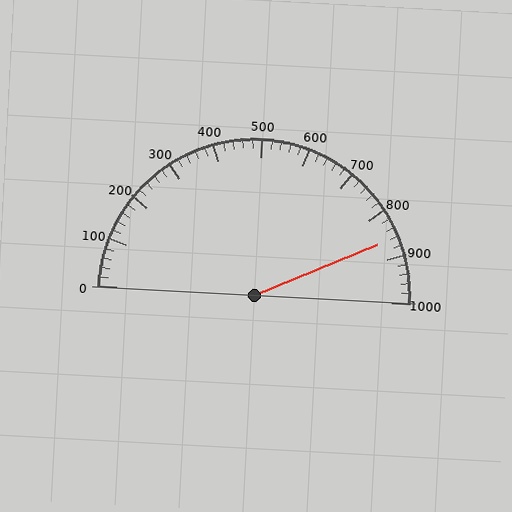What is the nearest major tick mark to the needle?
The nearest major tick mark is 900.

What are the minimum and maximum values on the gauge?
The gauge ranges from 0 to 1000.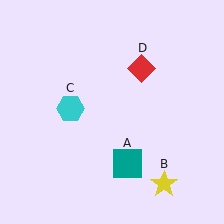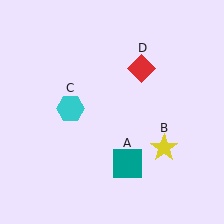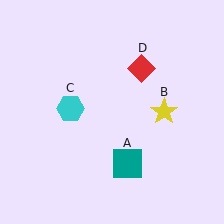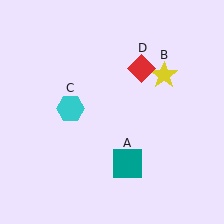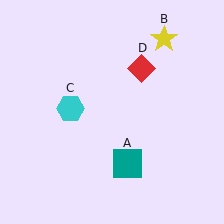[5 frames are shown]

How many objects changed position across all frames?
1 object changed position: yellow star (object B).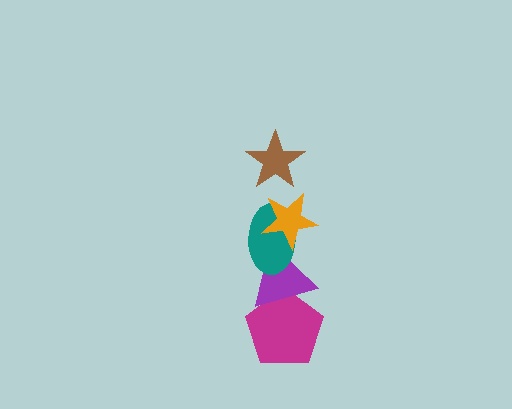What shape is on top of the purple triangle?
The teal ellipse is on top of the purple triangle.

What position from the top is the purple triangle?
The purple triangle is 4th from the top.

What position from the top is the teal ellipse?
The teal ellipse is 3rd from the top.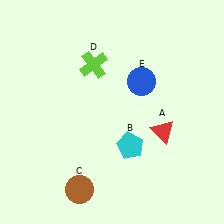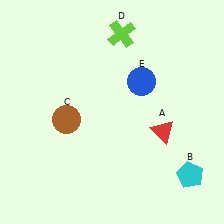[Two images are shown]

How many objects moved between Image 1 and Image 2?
3 objects moved between the two images.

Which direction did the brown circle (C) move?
The brown circle (C) moved up.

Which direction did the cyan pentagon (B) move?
The cyan pentagon (B) moved right.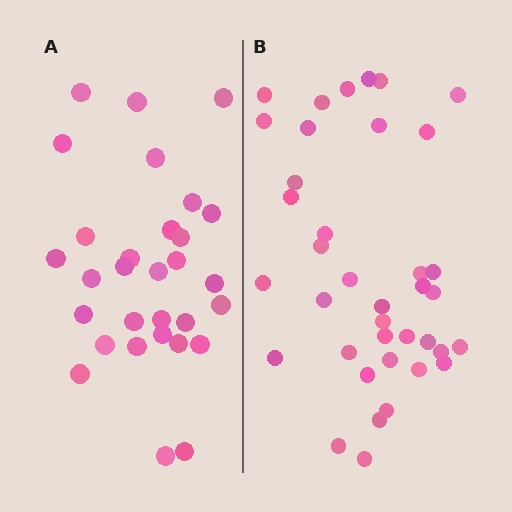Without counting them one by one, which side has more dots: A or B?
Region B (the right region) has more dots.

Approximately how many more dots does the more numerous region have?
Region B has roughly 8 or so more dots than region A.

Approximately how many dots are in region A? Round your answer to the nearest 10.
About 30 dots.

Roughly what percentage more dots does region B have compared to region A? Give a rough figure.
About 25% more.